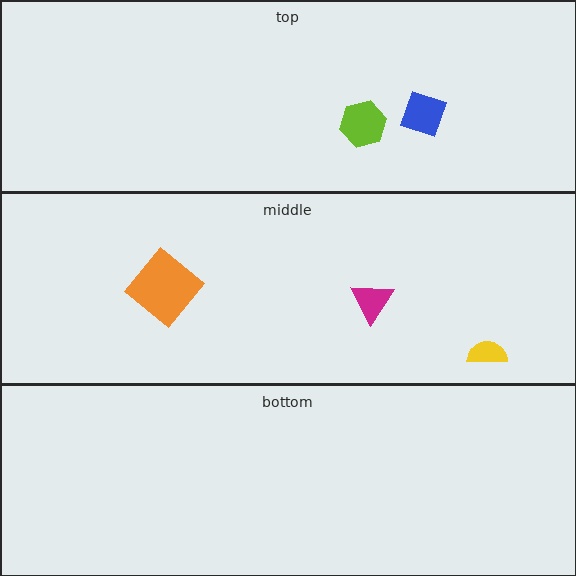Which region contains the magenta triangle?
The middle region.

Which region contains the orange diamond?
The middle region.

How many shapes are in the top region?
2.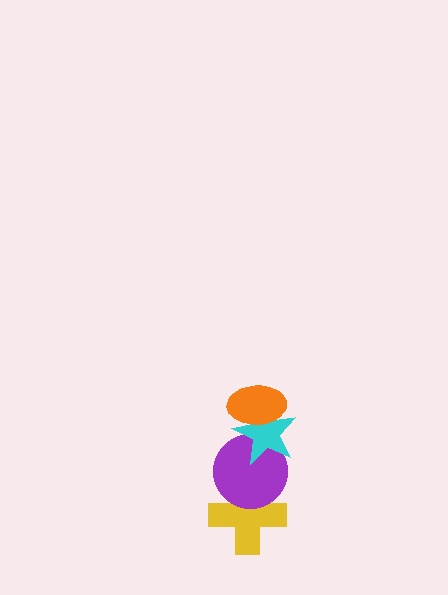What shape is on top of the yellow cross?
The purple circle is on top of the yellow cross.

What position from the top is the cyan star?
The cyan star is 2nd from the top.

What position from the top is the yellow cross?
The yellow cross is 4th from the top.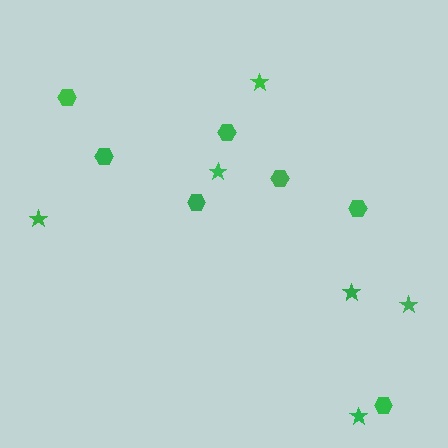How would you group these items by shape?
There are 2 groups: one group of stars (6) and one group of hexagons (7).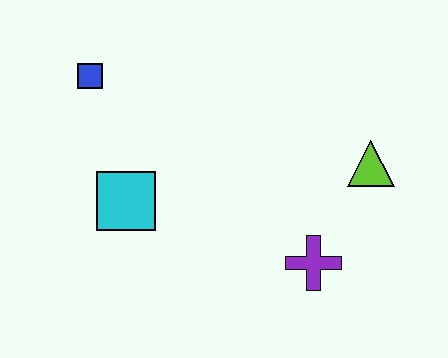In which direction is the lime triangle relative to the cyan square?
The lime triangle is to the right of the cyan square.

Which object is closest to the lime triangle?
The purple cross is closest to the lime triangle.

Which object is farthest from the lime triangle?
The blue square is farthest from the lime triangle.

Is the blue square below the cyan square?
No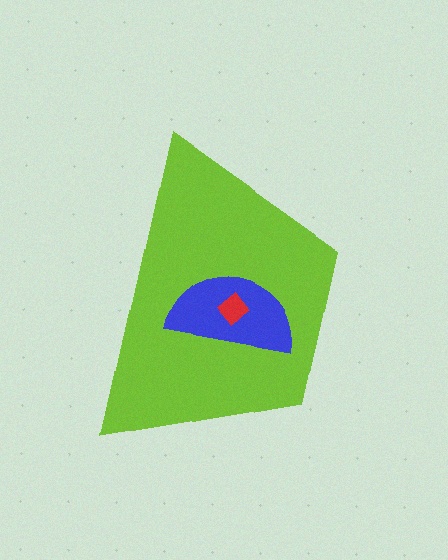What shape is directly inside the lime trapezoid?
The blue semicircle.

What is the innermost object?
The red diamond.